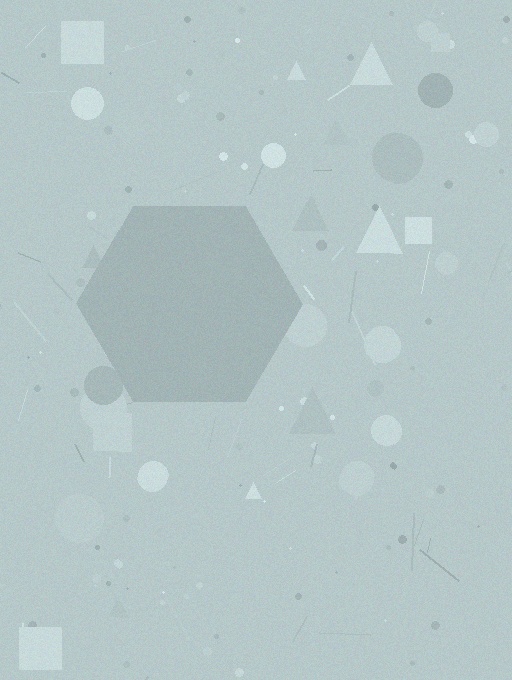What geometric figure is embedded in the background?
A hexagon is embedded in the background.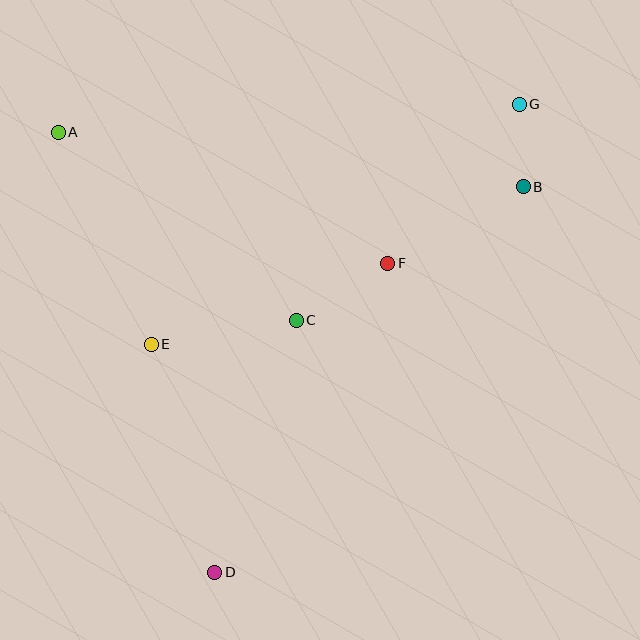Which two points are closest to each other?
Points B and G are closest to each other.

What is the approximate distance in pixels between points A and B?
The distance between A and B is approximately 468 pixels.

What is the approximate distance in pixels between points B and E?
The distance between B and E is approximately 404 pixels.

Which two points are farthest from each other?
Points D and G are farthest from each other.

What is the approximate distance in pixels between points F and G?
The distance between F and G is approximately 206 pixels.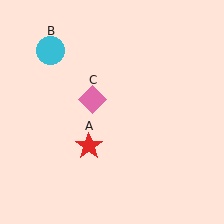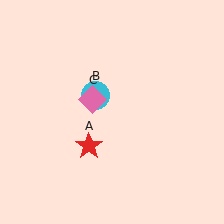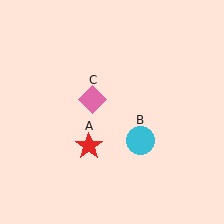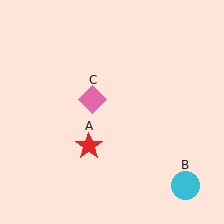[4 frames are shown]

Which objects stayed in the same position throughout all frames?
Red star (object A) and pink diamond (object C) remained stationary.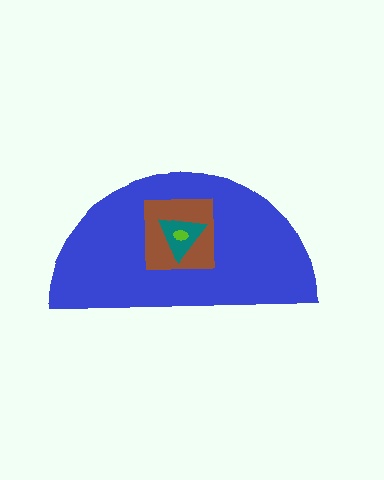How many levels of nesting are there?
4.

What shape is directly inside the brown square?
The teal triangle.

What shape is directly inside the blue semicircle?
The brown square.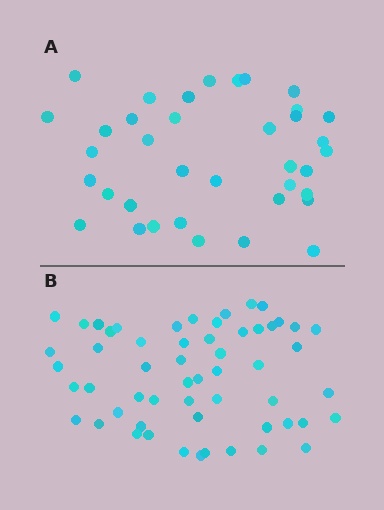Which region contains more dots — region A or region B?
Region B (the bottom region) has more dots.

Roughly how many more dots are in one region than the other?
Region B has approximately 20 more dots than region A.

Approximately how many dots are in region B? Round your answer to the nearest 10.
About 60 dots. (The exact count is 56, which rounds to 60.)